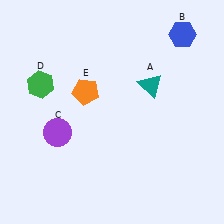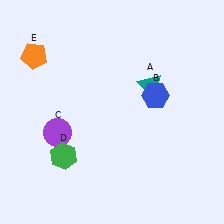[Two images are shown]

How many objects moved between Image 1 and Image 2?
3 objects moved between the two images.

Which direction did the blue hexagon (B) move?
The blue hexagon (B) moved down.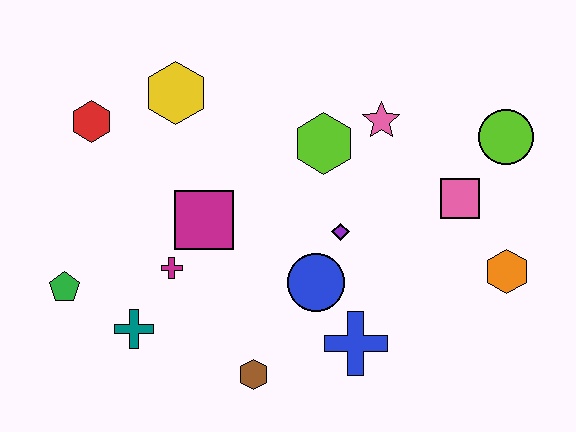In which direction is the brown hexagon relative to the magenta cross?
The brown hexagon is below the magenta cross.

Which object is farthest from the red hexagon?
The orange hexagon is farthest from the red hexagon.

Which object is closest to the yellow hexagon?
The red hexagon is closest to the yellow hexagon.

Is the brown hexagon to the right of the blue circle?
No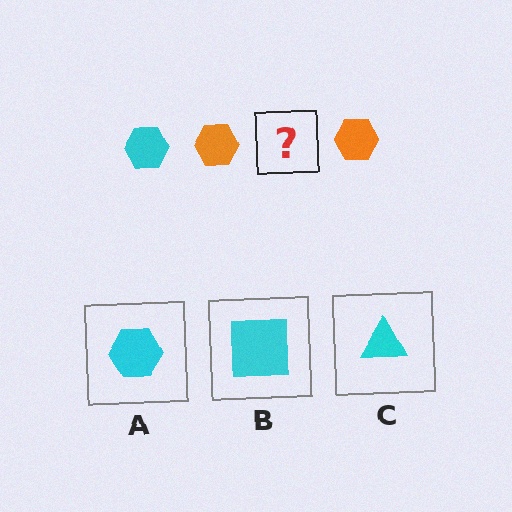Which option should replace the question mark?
Option A.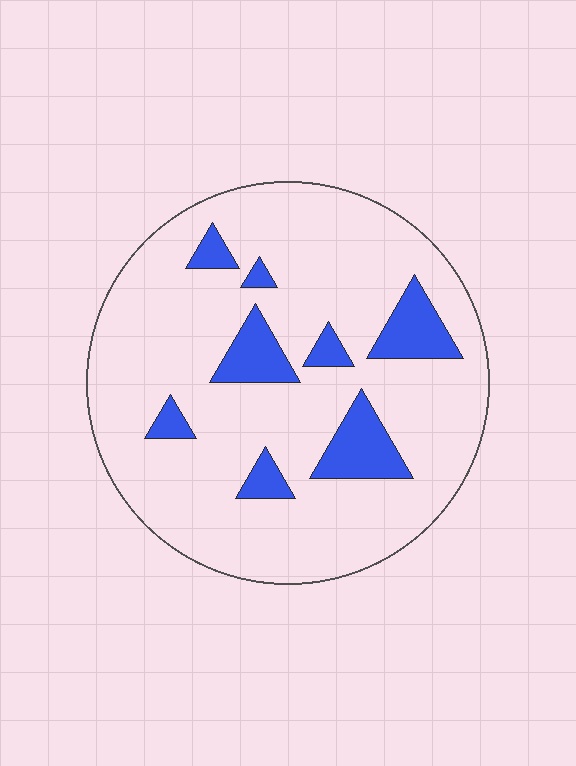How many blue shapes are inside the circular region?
8.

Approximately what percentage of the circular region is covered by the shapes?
Approximately 15%.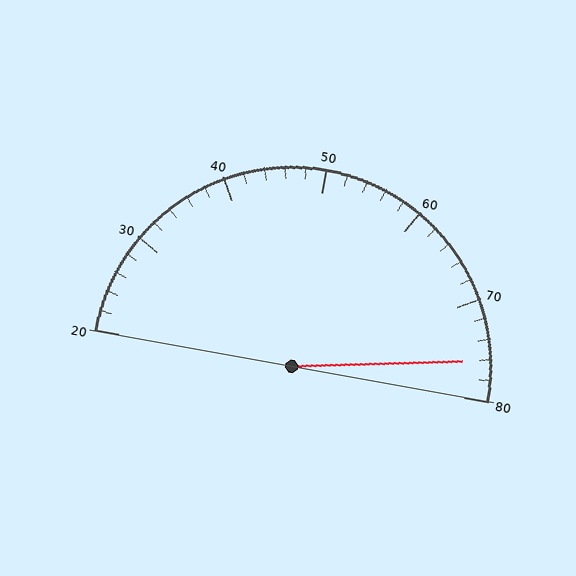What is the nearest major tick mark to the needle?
The nearest major tick mark is 80.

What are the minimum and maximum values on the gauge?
The gauge ranges from 20 to 80.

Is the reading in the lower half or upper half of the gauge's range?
The reading is in the upper half of the range (20 to 80).